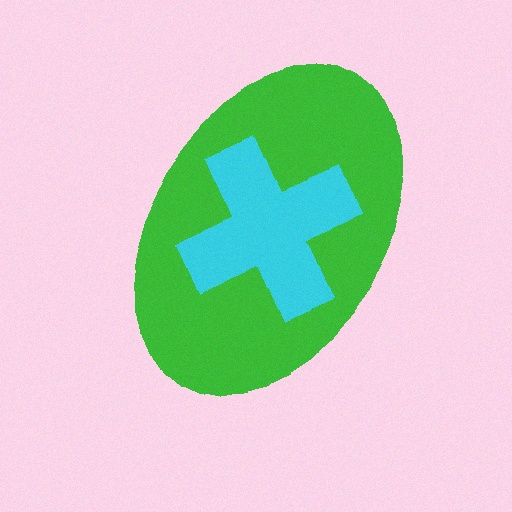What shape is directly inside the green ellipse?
The cyan cross.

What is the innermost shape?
The cyan cross.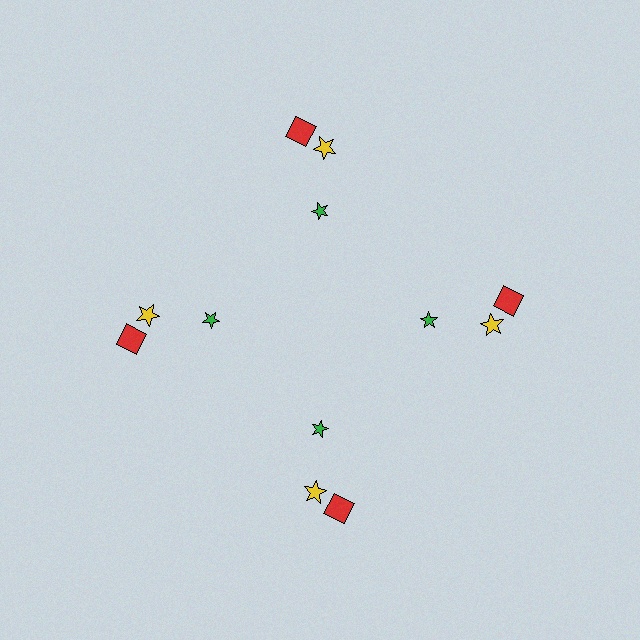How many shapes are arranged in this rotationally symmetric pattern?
There are 12 shapes, arranged in 4 groups of 3.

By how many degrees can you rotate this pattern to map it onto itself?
The pattern maps onto itself every 90 degrees of rotation.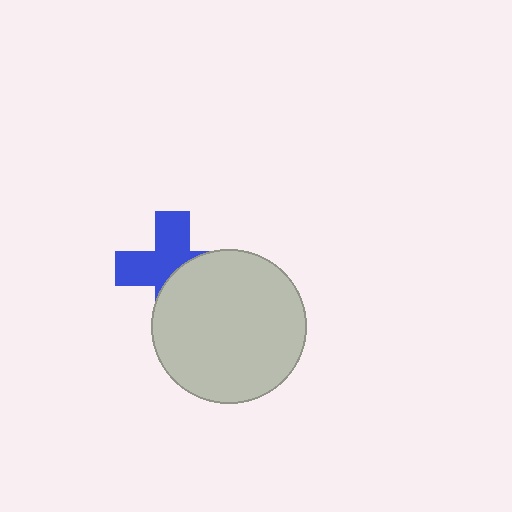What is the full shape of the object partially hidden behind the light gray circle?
The partially hidden object is a blue cross.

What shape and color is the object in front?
The object in front is a light gray circle.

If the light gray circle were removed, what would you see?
You would see the complete blue cross.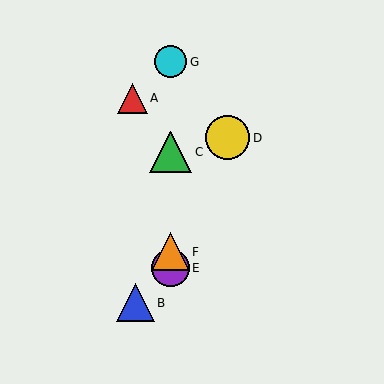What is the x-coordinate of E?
Object E is at x≈170.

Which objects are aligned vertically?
Objects C, E, F, G are aligned vertically.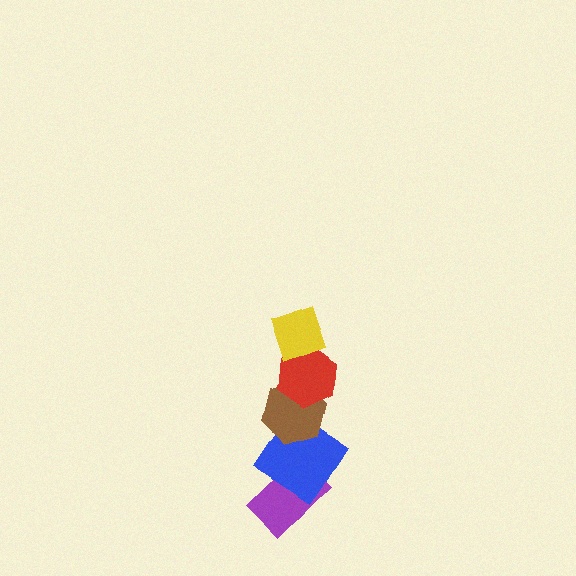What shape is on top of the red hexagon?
The yellow diamond is on top of the red hexagon.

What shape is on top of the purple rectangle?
The blue diamond is on top of the purple rectangle.